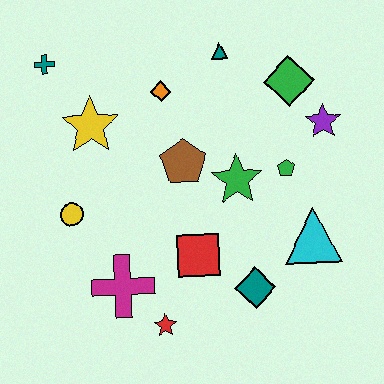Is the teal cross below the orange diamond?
No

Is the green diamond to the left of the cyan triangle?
Yes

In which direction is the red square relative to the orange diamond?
The red square is below the orange diamond.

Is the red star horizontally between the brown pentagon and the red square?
No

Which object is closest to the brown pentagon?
The green star is closest to the brown pentagon.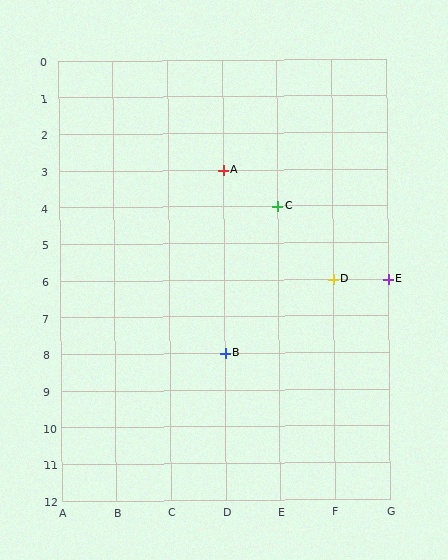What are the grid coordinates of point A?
Point A is at grid coordinates (D, 3).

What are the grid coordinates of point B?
Point B is at grid coordinates (D, 8).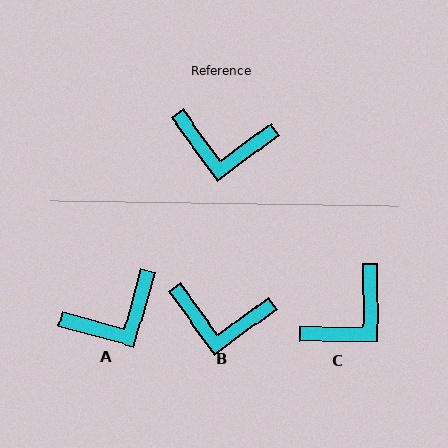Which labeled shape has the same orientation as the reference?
B.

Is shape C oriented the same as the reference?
No, it is off by about 54 degrees.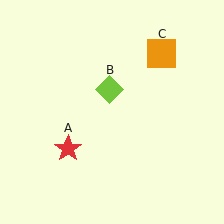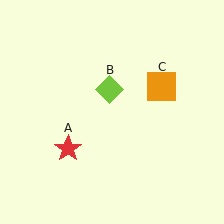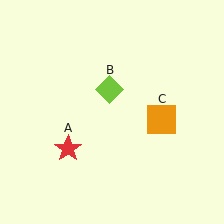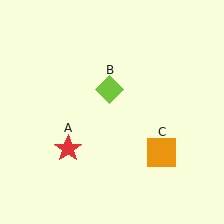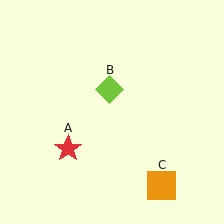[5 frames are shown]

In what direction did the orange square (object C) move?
The orange square (object C) moved down.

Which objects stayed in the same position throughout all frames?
Red star (object A) and lime diamond (object B) remained stationary.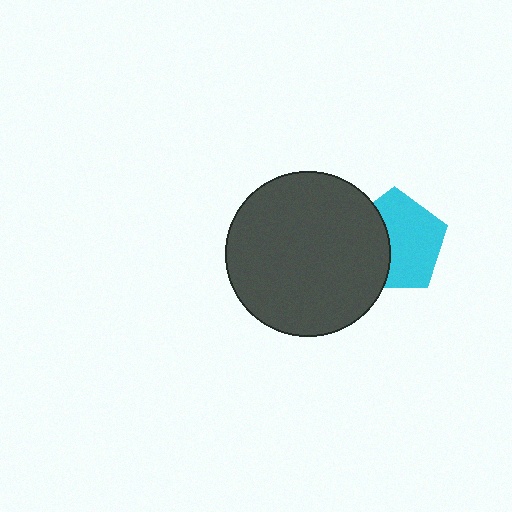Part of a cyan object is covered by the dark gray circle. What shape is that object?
It is a pentagon.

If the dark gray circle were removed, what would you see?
You would see the complete cyan pentagon.